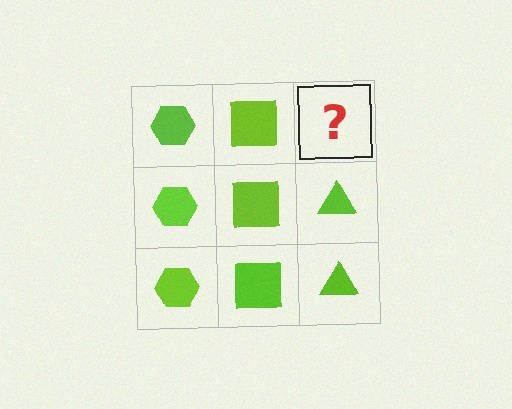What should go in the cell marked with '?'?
The missing cell should contain a lime triangle.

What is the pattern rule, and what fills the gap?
The rule is that each column has a consistent shape. The gap should be filled with a lime triangle.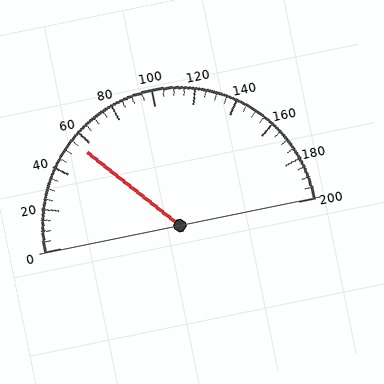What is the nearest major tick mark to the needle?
The nearest major tick mark is 60.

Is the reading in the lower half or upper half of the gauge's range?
The reading is in the lower half of the range (0 to 200).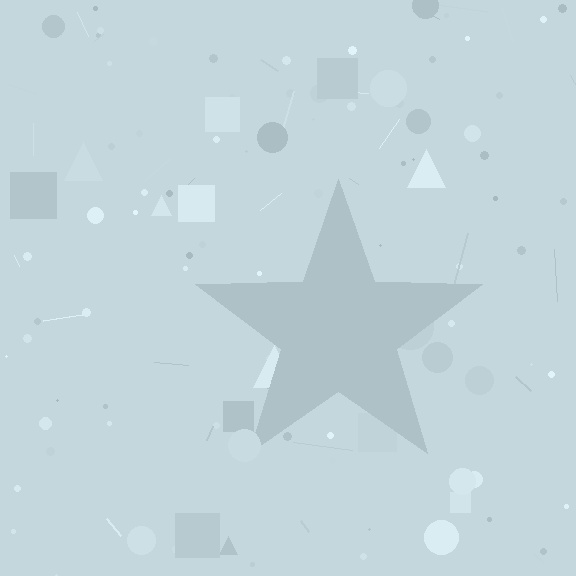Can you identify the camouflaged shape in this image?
The camouflaged shape is a star.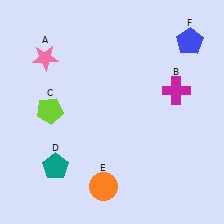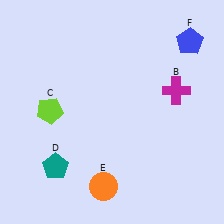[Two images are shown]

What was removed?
The pink star (A) was removed in Image 2.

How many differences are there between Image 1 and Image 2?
There is 1 difference between the two images.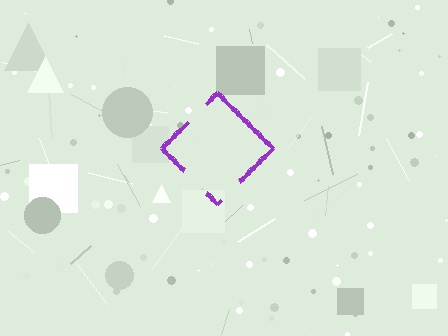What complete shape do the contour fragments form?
The contour fragments form a diamond.